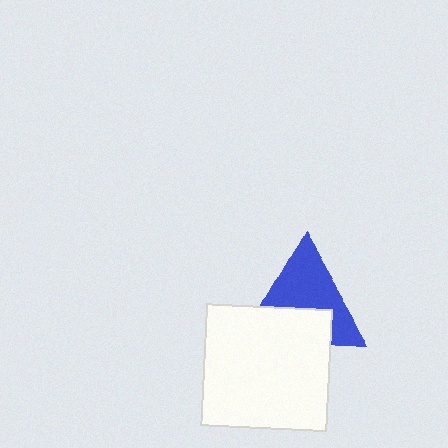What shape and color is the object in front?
The object in front is a white rectangle.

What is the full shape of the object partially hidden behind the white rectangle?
The partially hidden object is a blue triangle.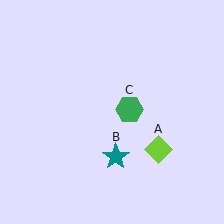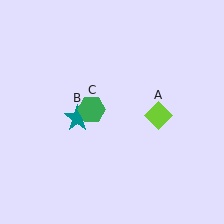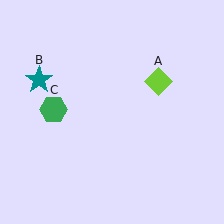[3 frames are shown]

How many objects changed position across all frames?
3 objects changed position: lime diamond (object A), teal star (object B), green hexagon (object C).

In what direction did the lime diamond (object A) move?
The lime diamond (object A) moved up.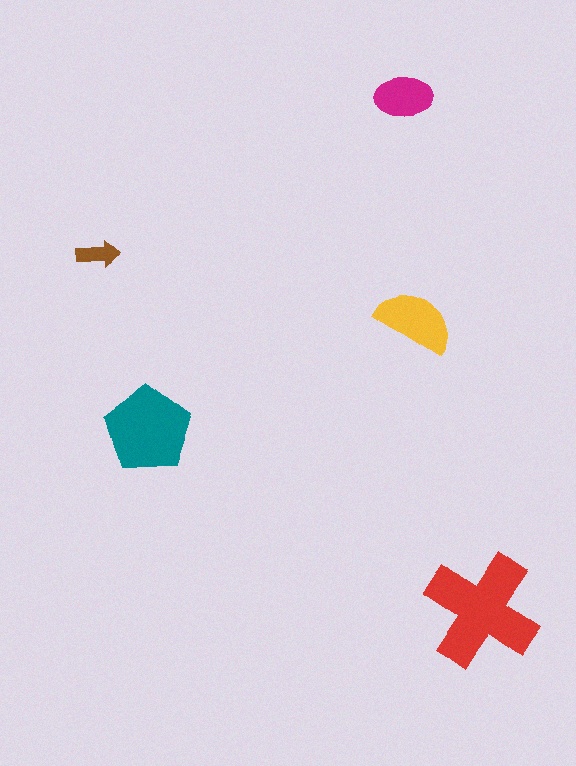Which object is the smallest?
The brown arrow.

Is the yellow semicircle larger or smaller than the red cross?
Smaller.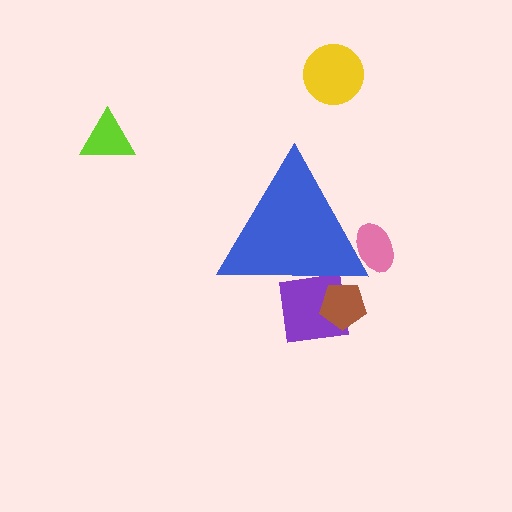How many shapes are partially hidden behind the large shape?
3 shapes are partially hidden.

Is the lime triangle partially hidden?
No, the lime triangle is fully visible.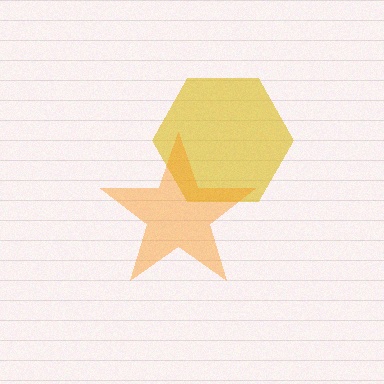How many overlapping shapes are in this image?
There are 2 overlapping shapes in the image.